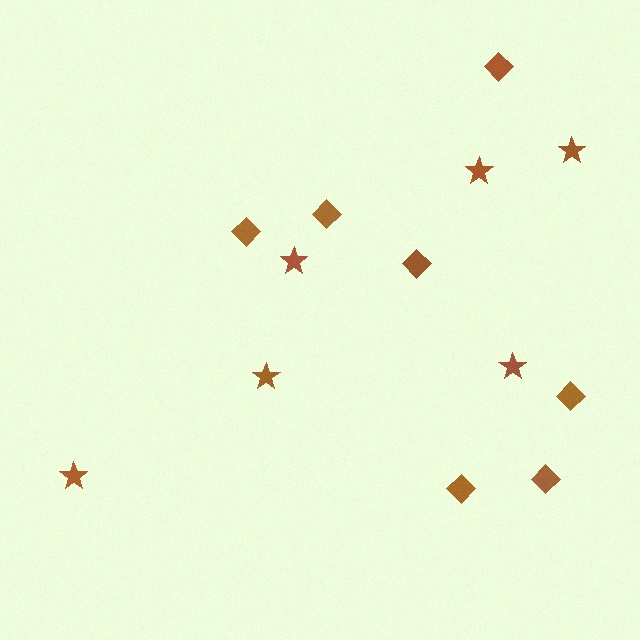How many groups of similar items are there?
There are 2 groups: one group of diamonds (7) and one group of stars (6).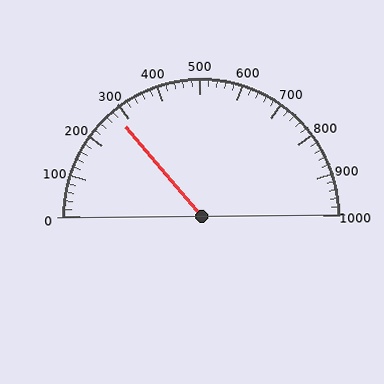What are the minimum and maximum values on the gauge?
The gauge ranges from 0 to 1000.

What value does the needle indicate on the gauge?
The needle indicates approximately 280.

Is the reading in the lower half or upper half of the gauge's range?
The reading is in the lower half of the range (0 to 1000).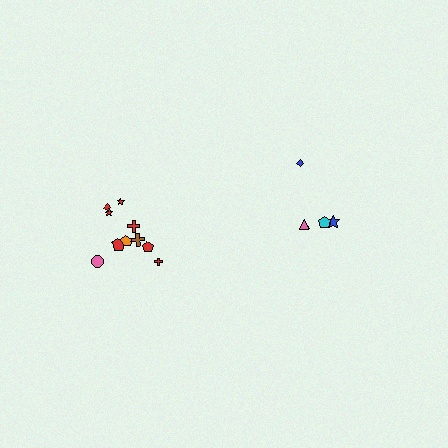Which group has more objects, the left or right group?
The left group.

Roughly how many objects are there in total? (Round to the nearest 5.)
Roughly 15 objects in total.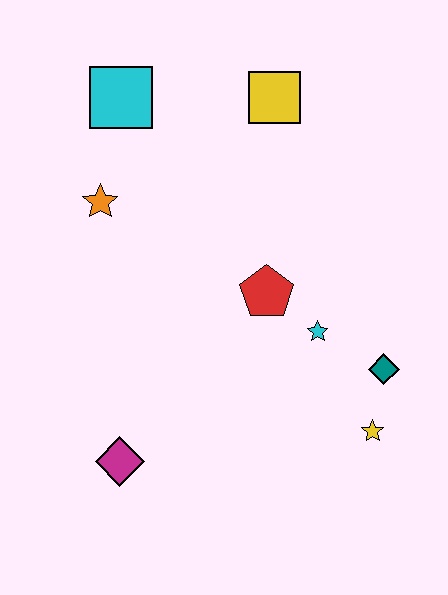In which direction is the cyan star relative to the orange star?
The cyan star is to the right of the orange star.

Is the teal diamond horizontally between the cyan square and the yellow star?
No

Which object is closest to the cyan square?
The orange star is closest to the cyan square.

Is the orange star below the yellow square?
Yes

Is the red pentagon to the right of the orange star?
Yes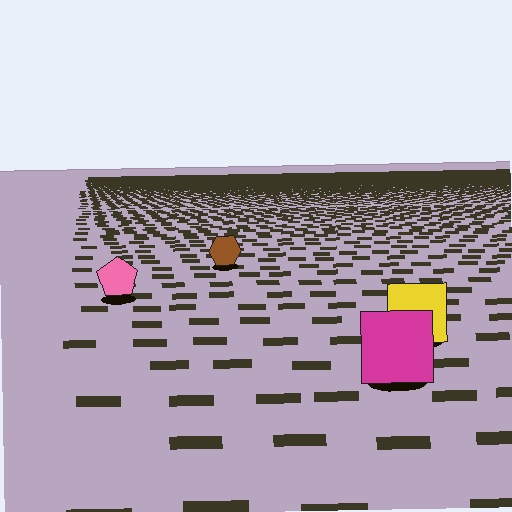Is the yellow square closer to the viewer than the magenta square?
No. The magenta square is closer — you can tell from the texture gradient: the ground texture is coarser near it.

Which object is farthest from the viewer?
The brown hexagon is farthest from the viewer. It appears smaller and the ground texture around it is denser.